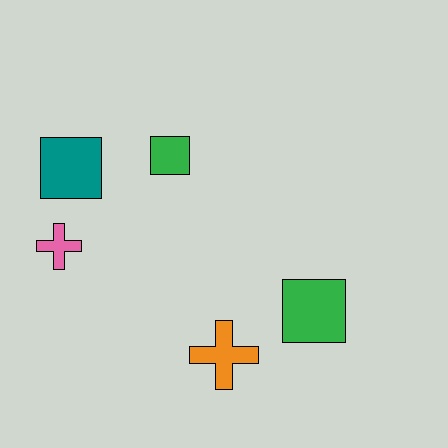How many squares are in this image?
There are 3 squares.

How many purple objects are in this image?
There are no purple objects.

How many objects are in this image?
There are 5 objects.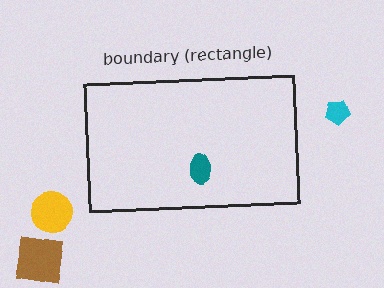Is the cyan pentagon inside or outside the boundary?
Outside.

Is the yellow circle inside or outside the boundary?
Outside.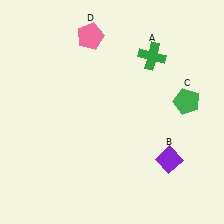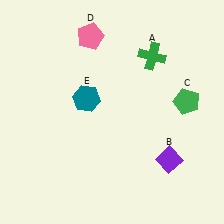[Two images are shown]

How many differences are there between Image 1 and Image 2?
There is 1 difference between the two images.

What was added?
A teal hexagon (E) was added in Image 2.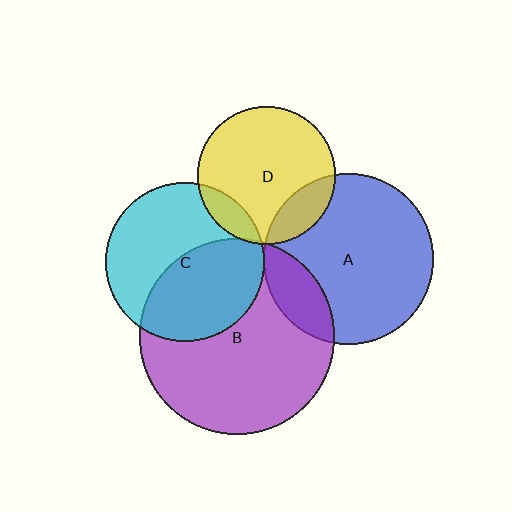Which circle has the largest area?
Circle B (purple).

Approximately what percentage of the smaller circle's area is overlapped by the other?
Approximately 45%.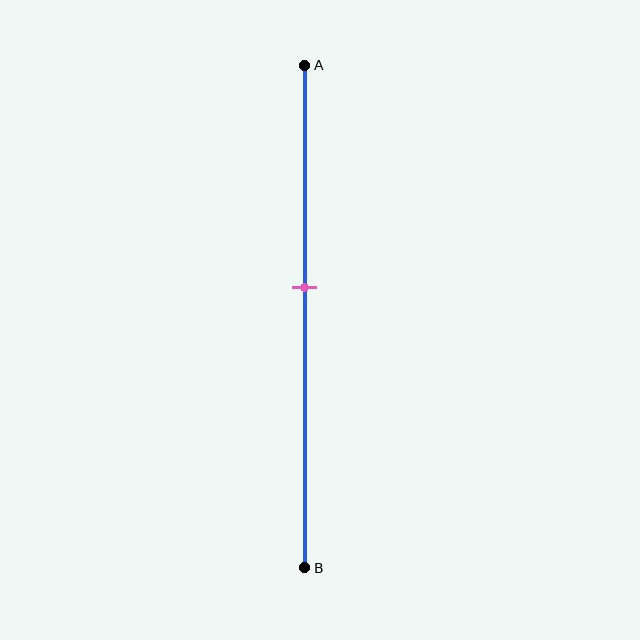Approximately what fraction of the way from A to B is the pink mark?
The pink mark is approximately 45% of the way from A to B.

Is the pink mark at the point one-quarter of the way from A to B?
No, the mark is at about 45% from A, not at the 25% one-quarter point.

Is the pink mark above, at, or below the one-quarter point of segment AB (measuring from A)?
The pink mark is below the one-quarter point of segment AB.